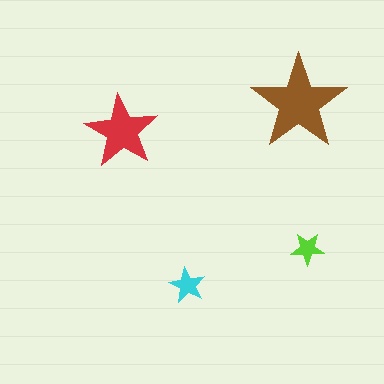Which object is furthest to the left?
The red star is leftmost.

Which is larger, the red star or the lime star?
The red one.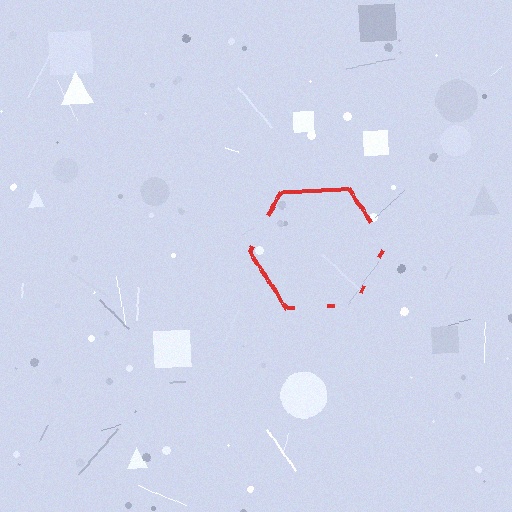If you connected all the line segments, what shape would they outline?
They would outline a hexagon.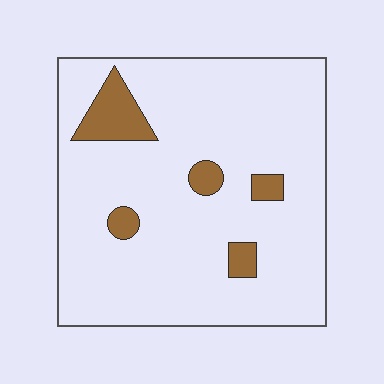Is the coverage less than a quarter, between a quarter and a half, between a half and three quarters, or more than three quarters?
Less than a quarter.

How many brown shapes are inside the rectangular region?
5.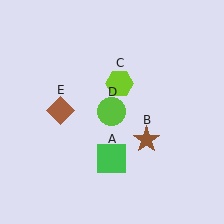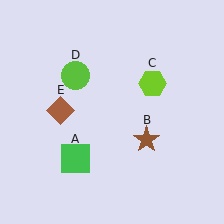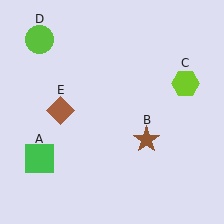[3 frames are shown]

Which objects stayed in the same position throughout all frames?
Brown star (object B) and brown diamond (object E) remained stationary.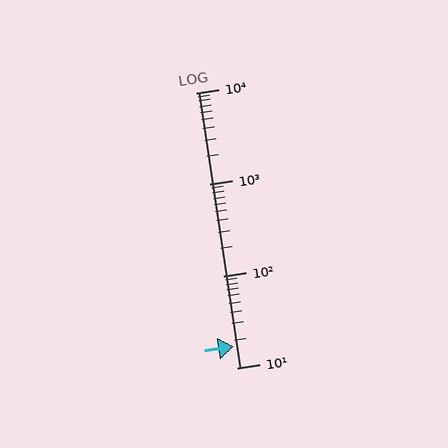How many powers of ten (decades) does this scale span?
The scale spans 3 decades, from 10 to 10000.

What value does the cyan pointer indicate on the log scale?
The pointer indicates approximately 17.